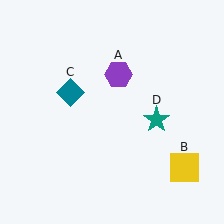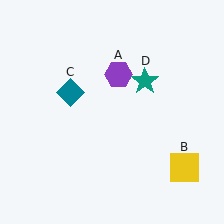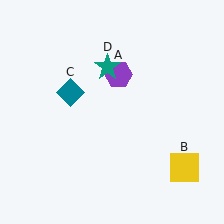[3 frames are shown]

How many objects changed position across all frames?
1 object changed position: teal star (object D).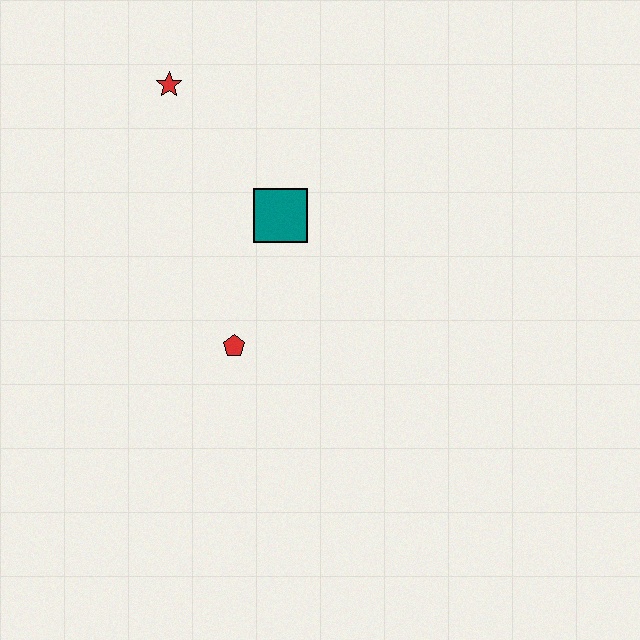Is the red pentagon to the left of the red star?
No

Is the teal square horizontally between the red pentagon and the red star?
No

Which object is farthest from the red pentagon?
The red star is farthest from the red pentagon.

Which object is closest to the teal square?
The red pentagon is closest to the teal square.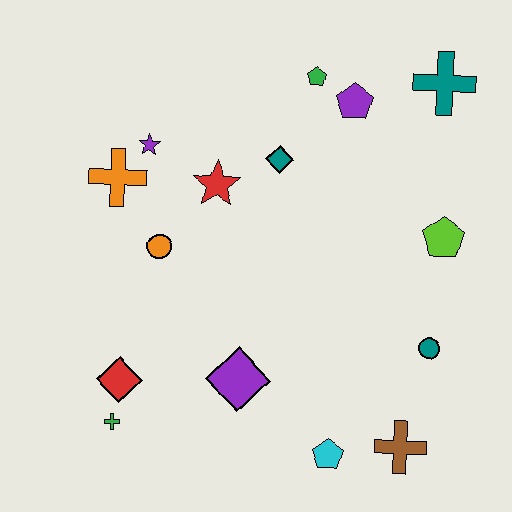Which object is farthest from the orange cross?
The brown cross is farthest from the orange cross.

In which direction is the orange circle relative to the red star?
The orange circle is below the red star.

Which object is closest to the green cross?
The red diamond is closest to the green cross.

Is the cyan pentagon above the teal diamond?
No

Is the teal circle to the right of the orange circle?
Yes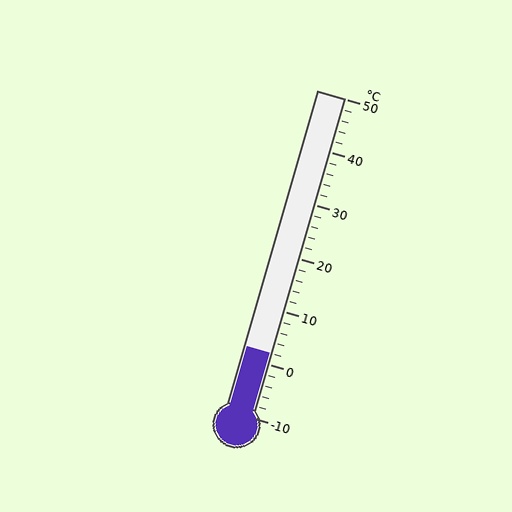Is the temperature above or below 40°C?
The temperature is below 40°C.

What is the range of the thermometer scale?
The thermometer scale ranges from -10°C to 50°C.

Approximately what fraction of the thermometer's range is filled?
The thermometer is filled to approximately 20% of its range.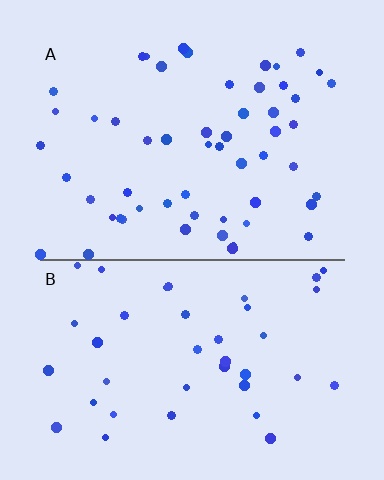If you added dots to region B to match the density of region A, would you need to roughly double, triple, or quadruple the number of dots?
Approximately double.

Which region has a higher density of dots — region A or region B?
A (the top).